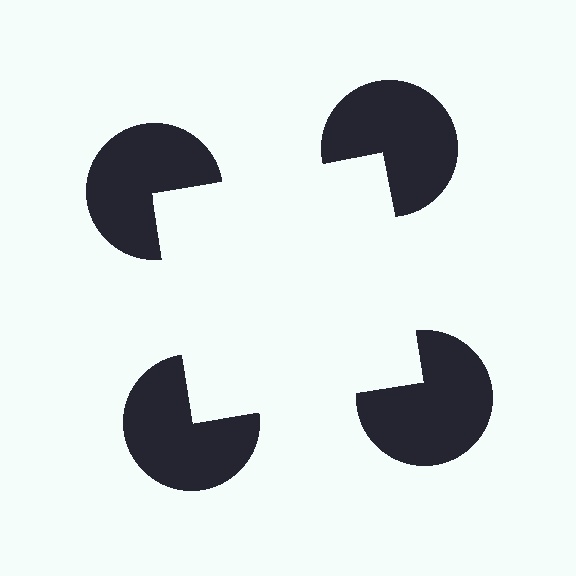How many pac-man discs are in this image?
There are 4 — one at each vertex of the illusory square.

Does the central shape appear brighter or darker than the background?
It typically appears slightly brighter than the background, even though no actual brightness change is drawn.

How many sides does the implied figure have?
4 sides.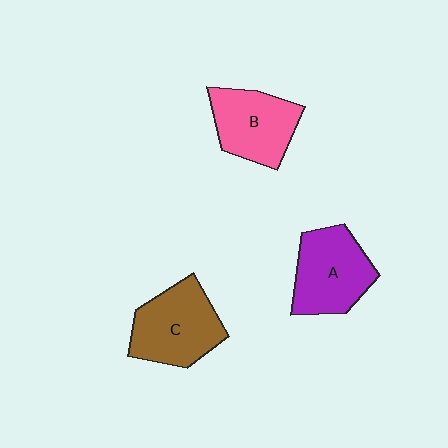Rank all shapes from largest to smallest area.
From largest to smallest: C (brown), A (purple), B (pink).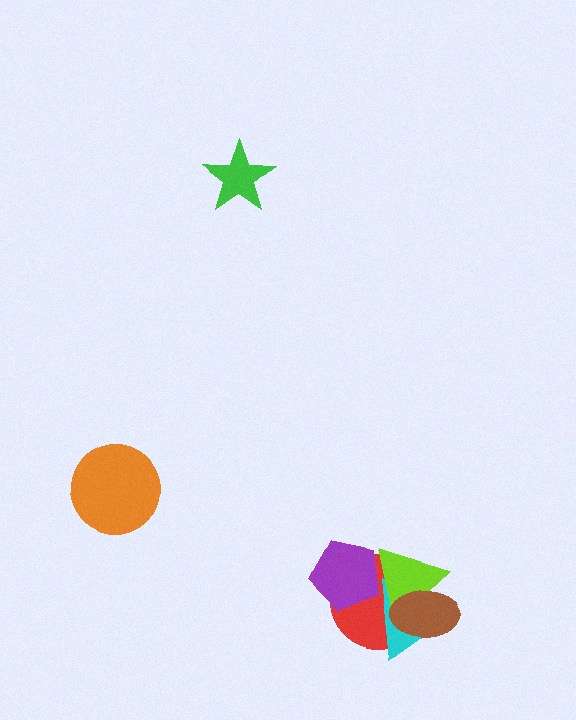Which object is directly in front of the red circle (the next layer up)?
The cyan triangle is directly in front of the red circle.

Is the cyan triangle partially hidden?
Yes, it is partially covered by another shape.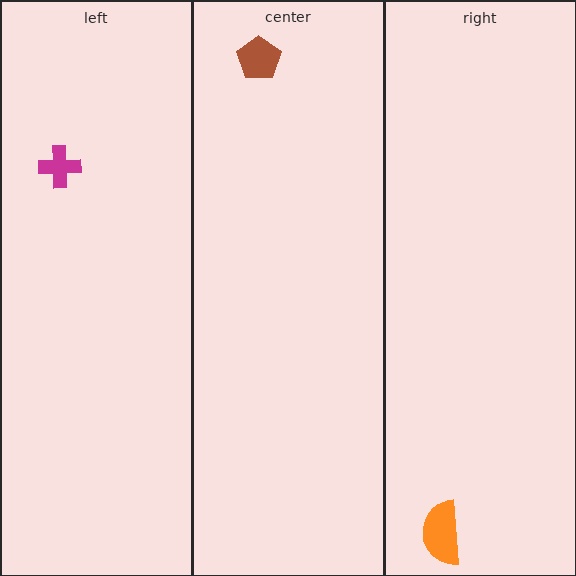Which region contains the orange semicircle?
The right region.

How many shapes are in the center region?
1.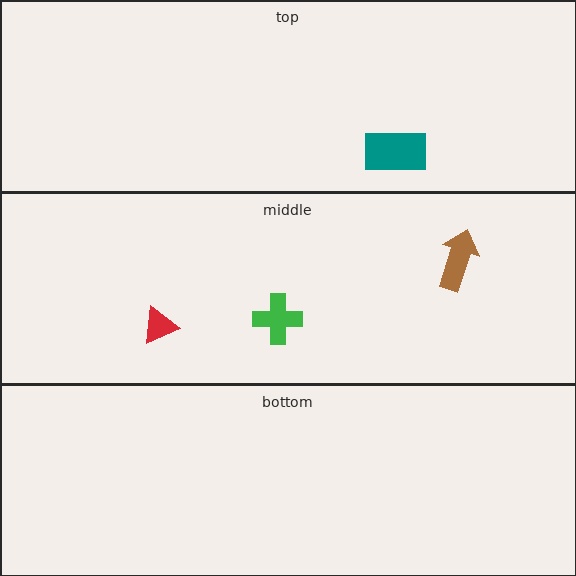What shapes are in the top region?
The teal rectangle.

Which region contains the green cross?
The middle region.